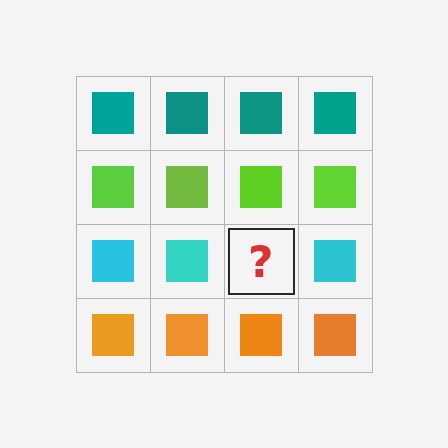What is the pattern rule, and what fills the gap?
The rule is that each row has a consistent color. The gap should be filled with a cyan square.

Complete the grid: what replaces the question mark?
The question mark should be replaced with a cyan square.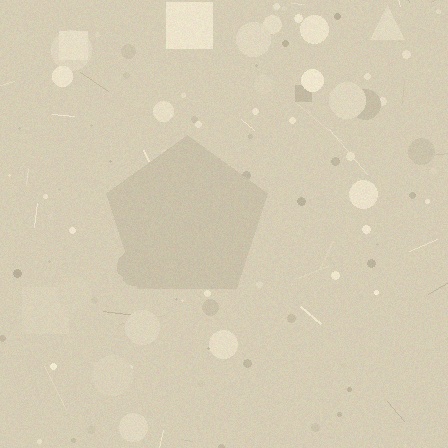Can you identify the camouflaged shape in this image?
The camouflaged shape is a pentagon.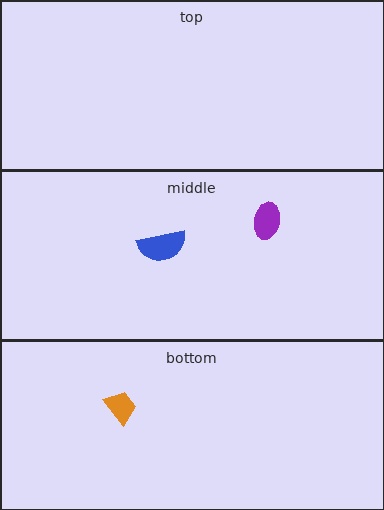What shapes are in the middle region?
The blue semicircle, the purple ellipse.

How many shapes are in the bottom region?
1.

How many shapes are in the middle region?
2.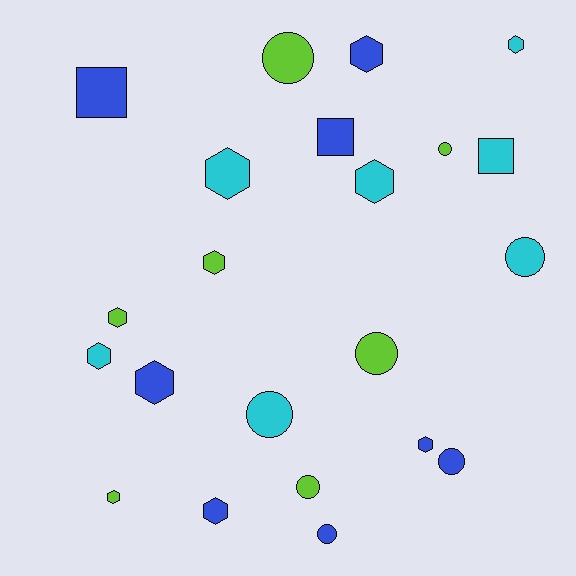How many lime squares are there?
There are no lime squares.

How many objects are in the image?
There are 22 objects.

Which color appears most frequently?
Blue, with 8 objects.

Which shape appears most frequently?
Hexagon, with 11 objects.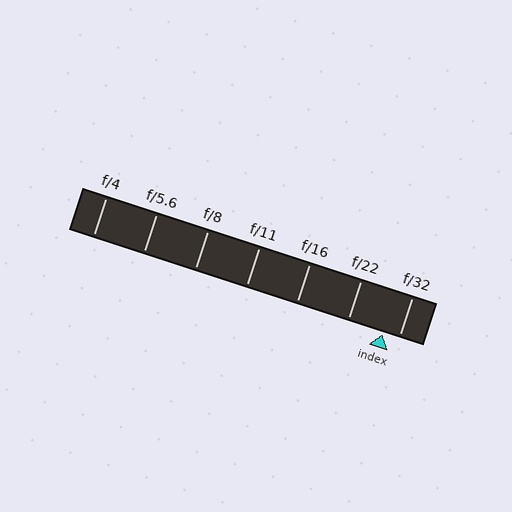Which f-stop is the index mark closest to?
The index mark is closest to f/32.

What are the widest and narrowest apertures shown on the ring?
The widest aperture shown is f/4 and the narrowest is f/32.